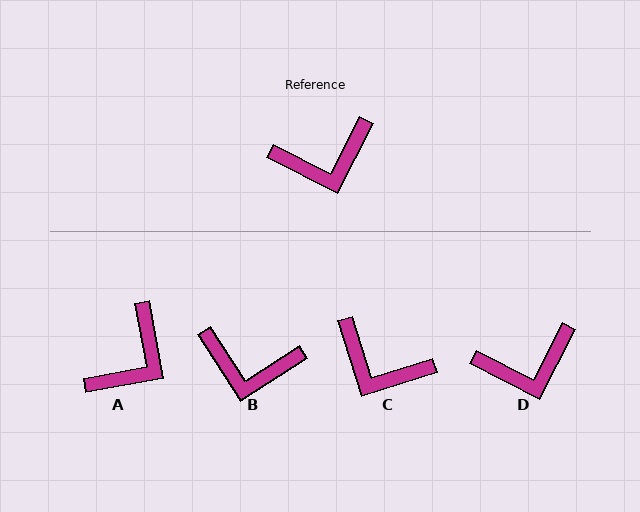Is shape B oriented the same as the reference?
No, it is off by about 30 degrees.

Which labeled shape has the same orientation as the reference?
D.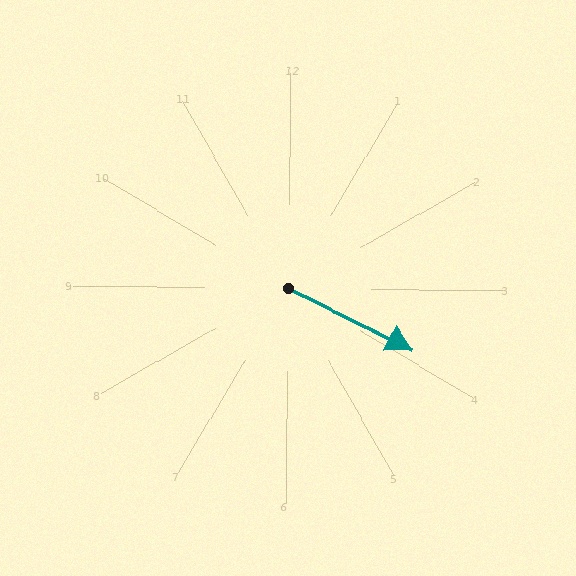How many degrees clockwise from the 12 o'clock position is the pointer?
Approximately 116 degrees.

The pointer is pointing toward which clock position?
Roughly 4 o'clock.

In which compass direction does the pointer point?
Southeast.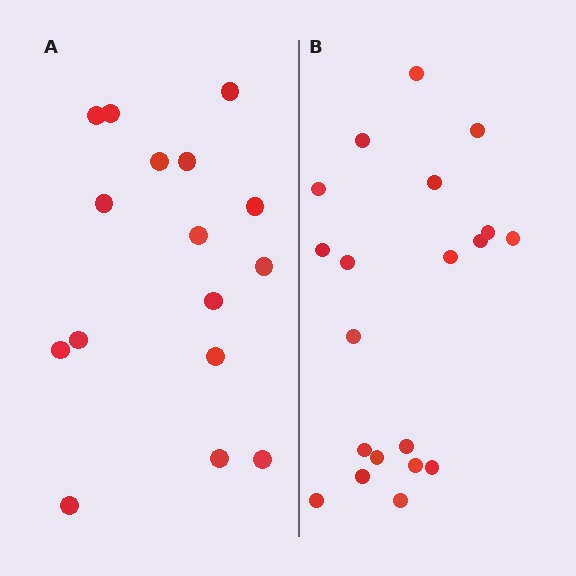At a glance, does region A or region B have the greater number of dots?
Region B (the right region) has more dots.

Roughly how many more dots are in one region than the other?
Region B has about 4 more dots than region A.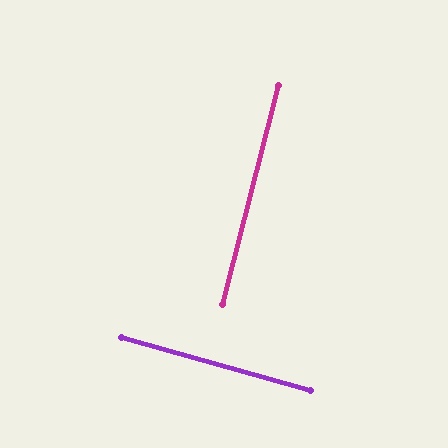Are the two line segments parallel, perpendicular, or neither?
Perpendicular — they meet at approximately 89°.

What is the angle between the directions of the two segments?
Approximately 89 degrees.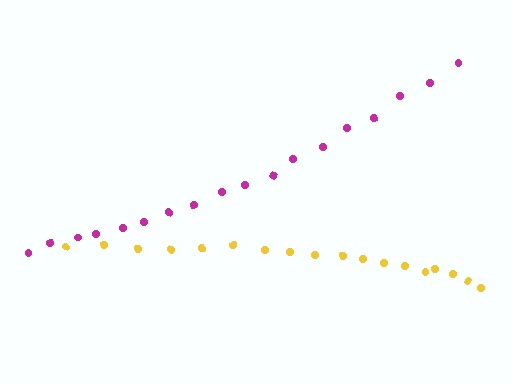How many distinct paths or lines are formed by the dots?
There are 2 distinct paths.